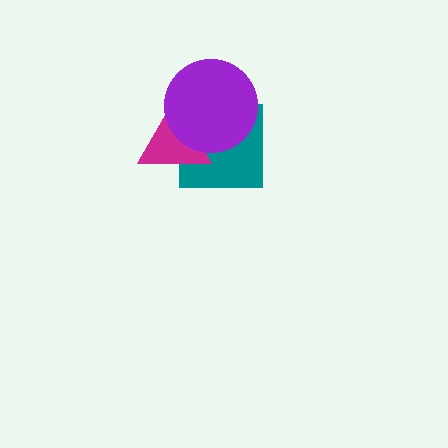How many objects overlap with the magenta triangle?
2 objects overlap with the magenta triangle.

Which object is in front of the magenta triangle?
The purple circle is in front of the magenta triangle.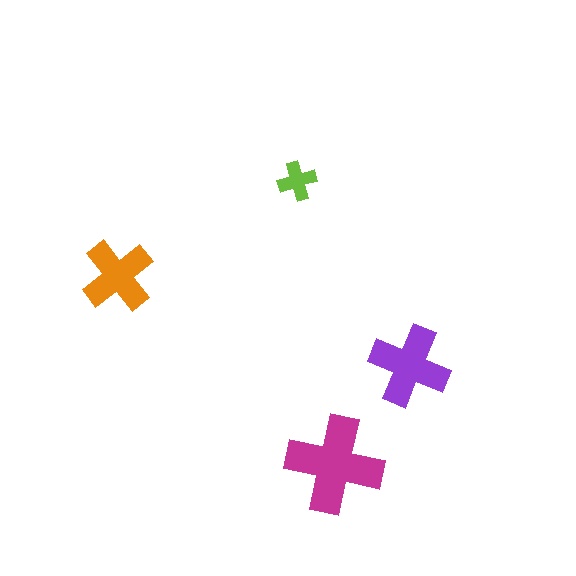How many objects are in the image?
There are 4 objects in the image.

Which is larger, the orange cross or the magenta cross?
The magenta one.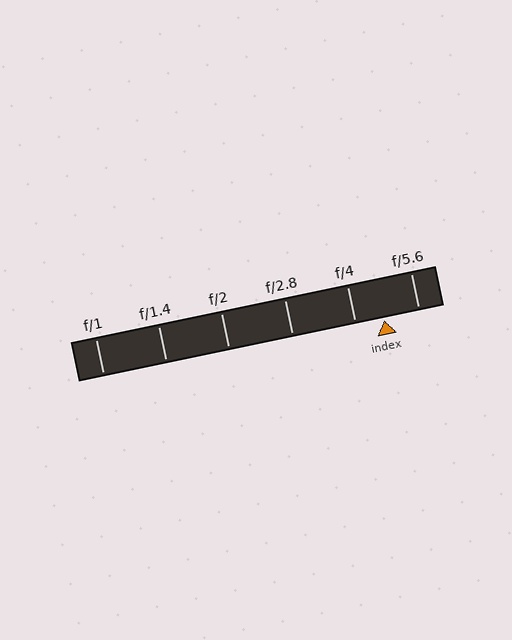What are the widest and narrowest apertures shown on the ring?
The widest aperture shown is f/1 and the narrowest is f/5.6.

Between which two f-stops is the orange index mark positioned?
The index mark is between f/4 and f/5.6.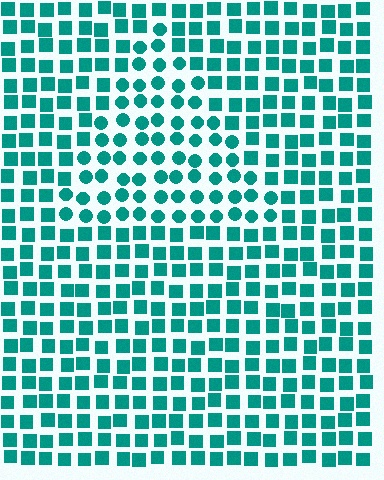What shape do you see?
I see a triangle.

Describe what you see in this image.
The image is filled with small teal elements arranged in a uniform grid. A triangle-shaped region contains circles, while the surrounding area contains squares. The boundary is defined purely by the change in element shape.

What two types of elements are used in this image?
The image uses circles inside the triangle region and squares outside it.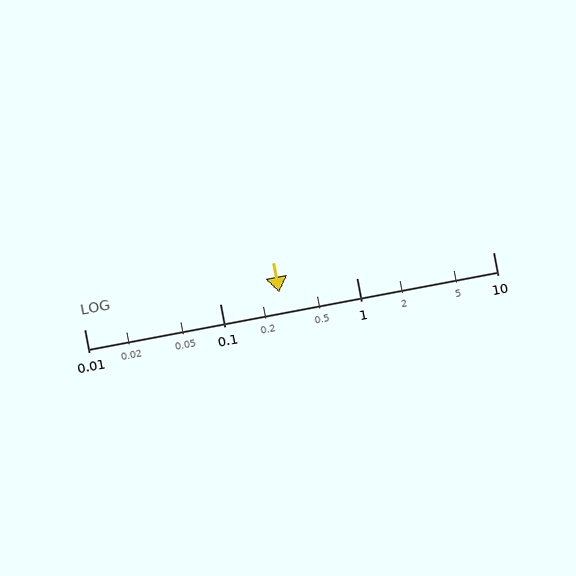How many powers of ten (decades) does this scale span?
The scale spans 3 decades, from 0.01 to 10.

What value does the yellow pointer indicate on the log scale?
The pointer indicates approximately 0.27.